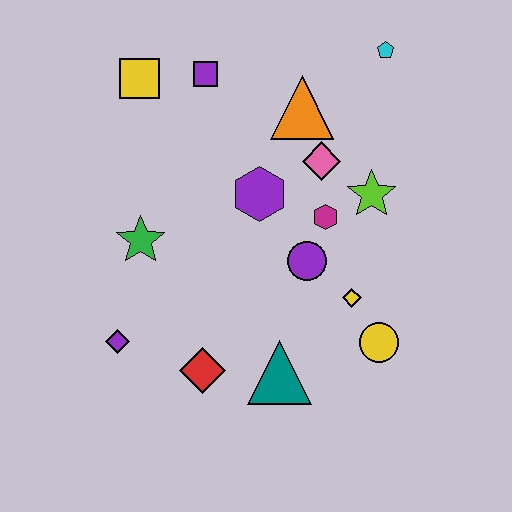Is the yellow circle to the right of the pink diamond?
Yes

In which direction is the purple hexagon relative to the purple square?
The purple hexagon is below the purple square.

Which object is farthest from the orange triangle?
The purple diamond is farthest from the orange triangle.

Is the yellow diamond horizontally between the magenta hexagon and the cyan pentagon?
Yes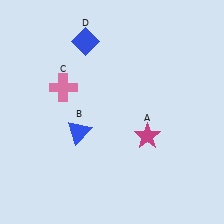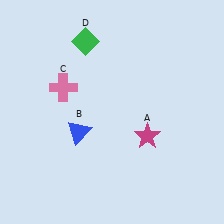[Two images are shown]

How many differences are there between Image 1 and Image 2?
There is 1 difference between the two images.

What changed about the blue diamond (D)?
In Image 1, D is blue. In Image 2, it changed to green.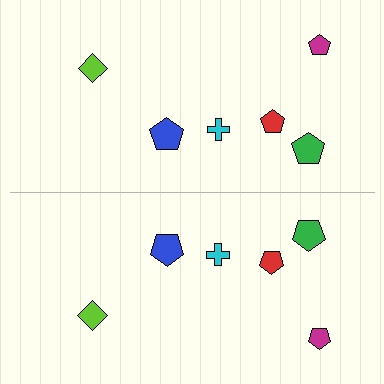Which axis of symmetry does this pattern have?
The pattern has a horizontal axis of symmetry running through the center of the image.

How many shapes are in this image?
There are 12 shapes in this image.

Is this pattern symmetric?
Yes, this pattern has bilateral (reflection) symmetry.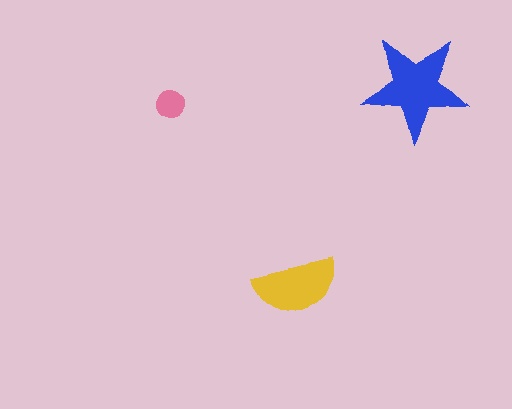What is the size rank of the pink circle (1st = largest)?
3rd.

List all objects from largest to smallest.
The blue star, the yellow semicircle, the pink circle.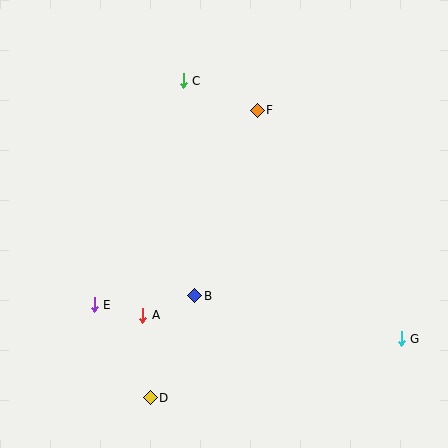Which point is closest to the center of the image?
Point B at (195, 296) is closest to the center.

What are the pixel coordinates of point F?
Point F is at (257, 110).